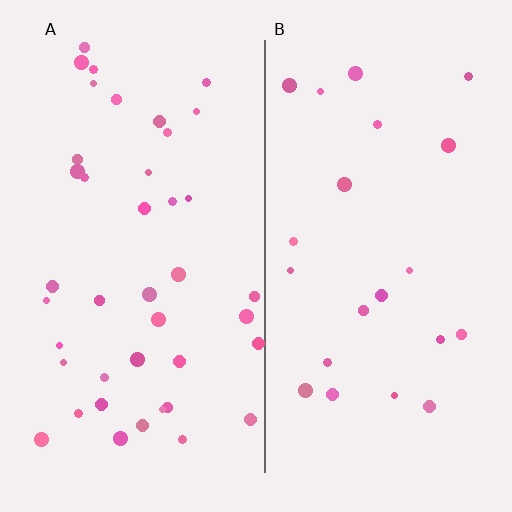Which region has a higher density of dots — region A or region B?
A (the left).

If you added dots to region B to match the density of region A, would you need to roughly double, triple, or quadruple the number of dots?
Approximately double.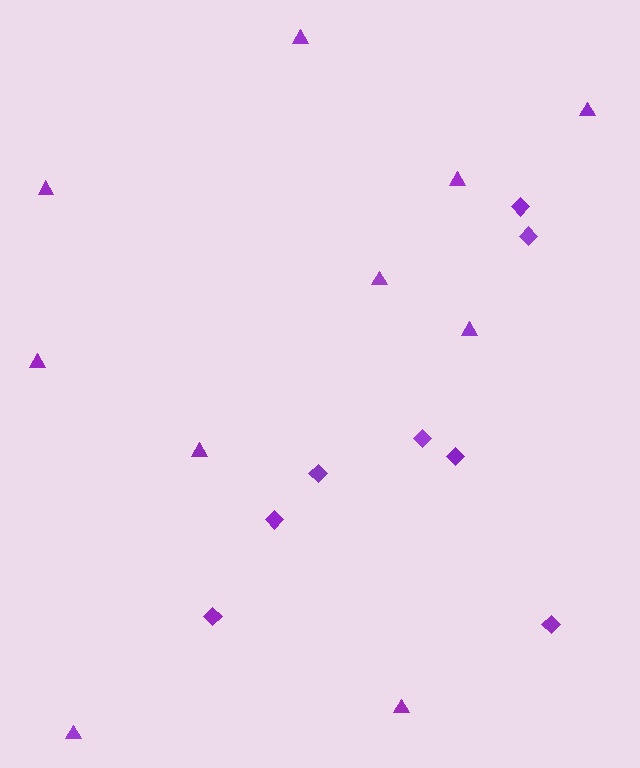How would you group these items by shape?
There are 2 groups: one group of diamonds (8) and one group of triangles (10).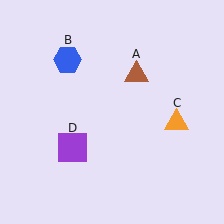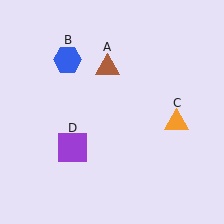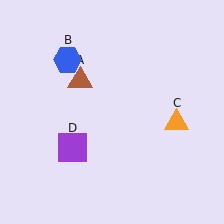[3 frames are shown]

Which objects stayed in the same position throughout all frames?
Blue hexagon (object B) and orange triangle (object C) and purple square (object D) remained stationary.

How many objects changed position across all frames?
1 object changed position: brown triangle (object A).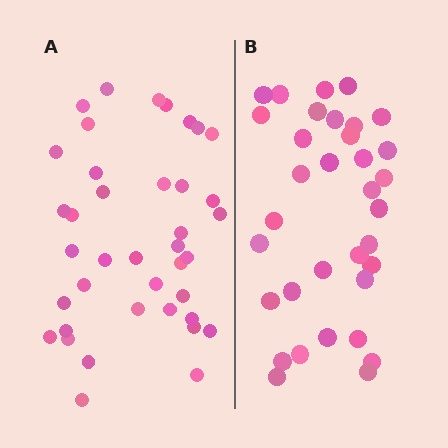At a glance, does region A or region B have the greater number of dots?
Region A (the left region) has more dots.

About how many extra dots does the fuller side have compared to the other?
Region A has about 5 more dots than region B.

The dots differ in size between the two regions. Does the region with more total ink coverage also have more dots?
No. Region B has more total ink coverage because its dots are larger, but region A actually contains more individual dots. Total area can be misleading — the number of items is what matters here.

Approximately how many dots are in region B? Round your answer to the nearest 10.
About 30 dots. (The exact count is 34, which rounds to 30.)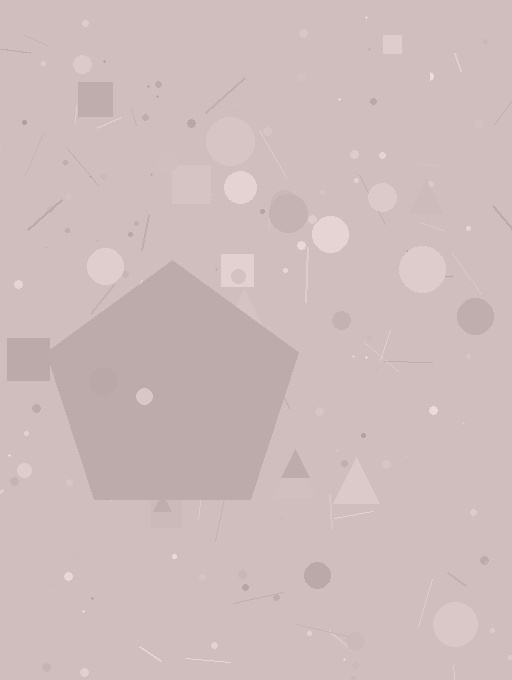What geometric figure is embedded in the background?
A pentagon is embedded in the background.